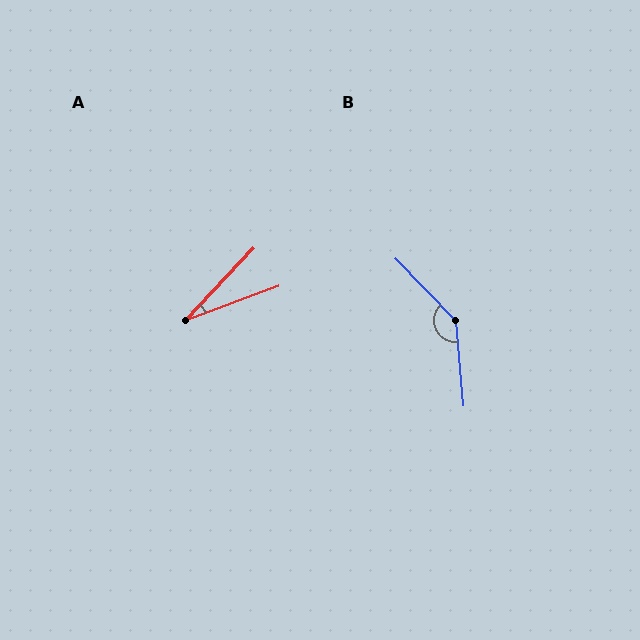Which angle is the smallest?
A, at approximately 26 degrees.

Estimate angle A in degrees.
Approximately 26 degrees.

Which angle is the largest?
B, at approximately 141 degrees.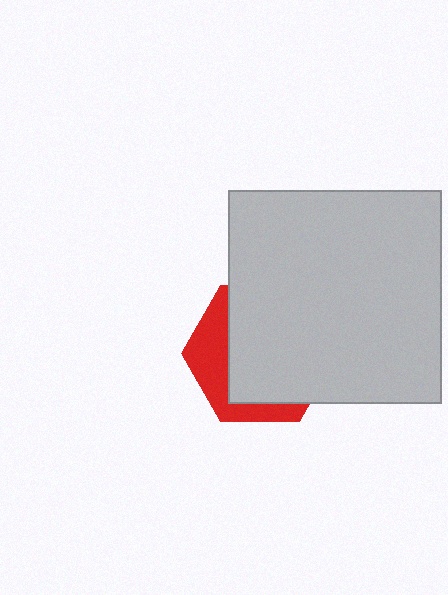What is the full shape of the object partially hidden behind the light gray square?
The partially hidden object is a red hexagon.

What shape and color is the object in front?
The object in front is a light gray square.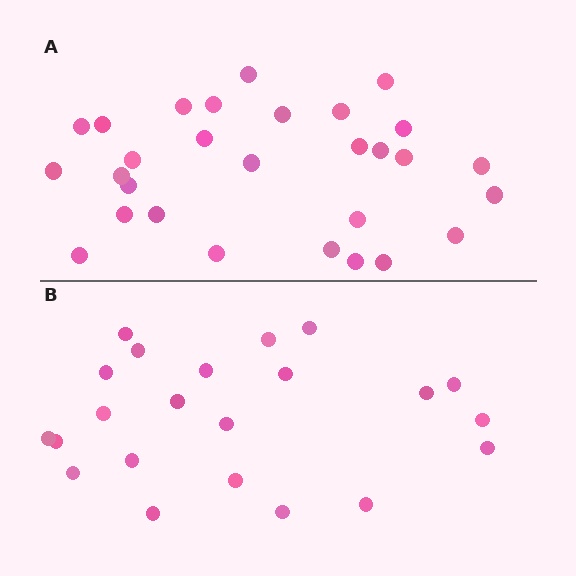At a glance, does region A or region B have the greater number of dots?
Region A (the top region) has more dots.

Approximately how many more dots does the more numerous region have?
Region A has roughly 8 or so more dots than region B.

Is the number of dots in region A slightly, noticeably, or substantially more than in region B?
Region A has noticeably more, but not dramatically so. The ratio is roughly 1.3 to 1.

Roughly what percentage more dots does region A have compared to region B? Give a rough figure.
About 30% more.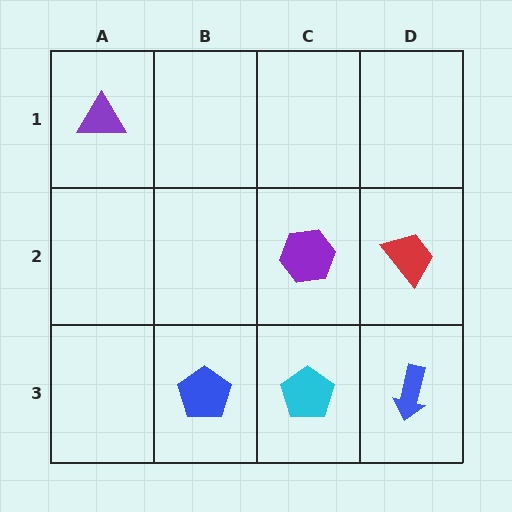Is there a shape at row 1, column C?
No, that cell is empty.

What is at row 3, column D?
A blue arrow.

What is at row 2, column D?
A red trapezoid.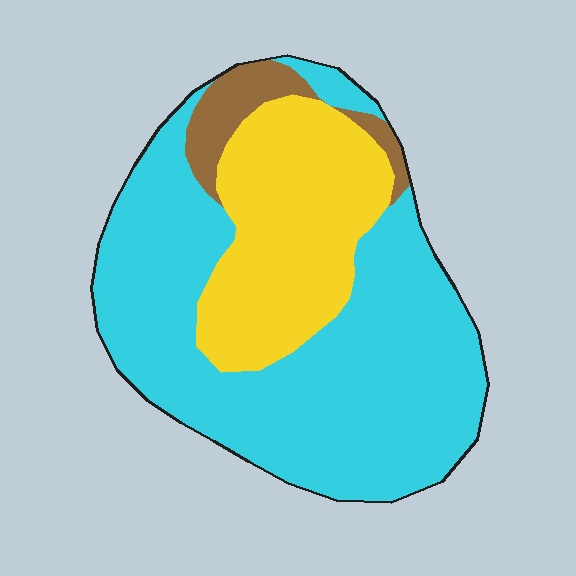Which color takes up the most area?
Cyan, at roughly 65%.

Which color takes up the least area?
Brown, at roughly 5%.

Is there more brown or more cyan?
Cyan.